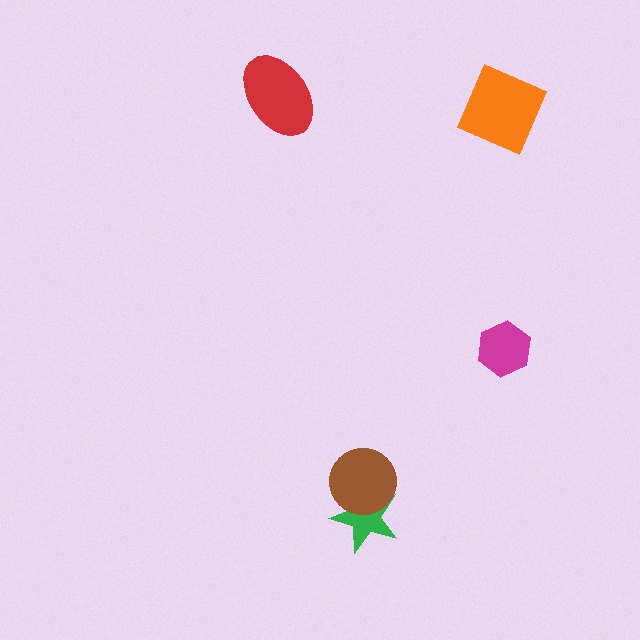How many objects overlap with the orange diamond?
0 objects overlap with the orange diamond.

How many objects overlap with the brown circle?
1 object overlaps with the brown circle.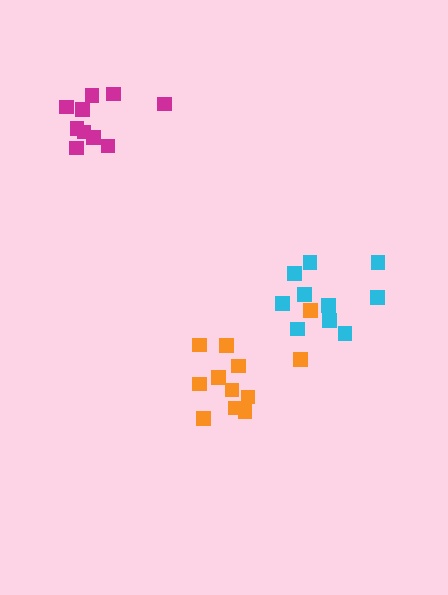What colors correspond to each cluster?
The clusters are colored: orange, cyan, magenta.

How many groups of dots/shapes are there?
There are 3 groups.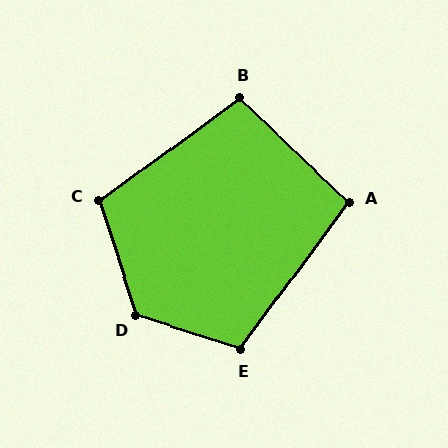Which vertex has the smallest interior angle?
A, at approximately 97 degrees.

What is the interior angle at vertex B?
Approximately 100 degrees (obtuse).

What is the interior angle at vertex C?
Approximately 108 degrees (obtuse).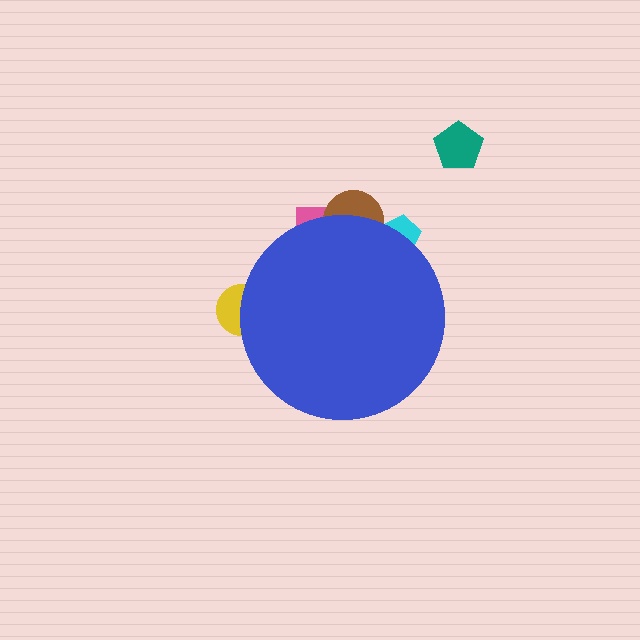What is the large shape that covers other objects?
A blue circle.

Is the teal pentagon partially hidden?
No, the teal pentagon is fully visible.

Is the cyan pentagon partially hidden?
Yes, the cyan pentagon is partially hidden behind the blue circle.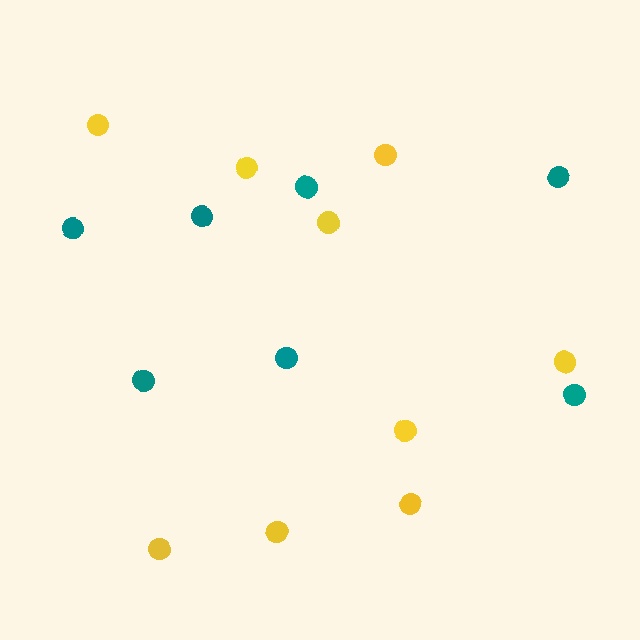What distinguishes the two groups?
There are 2 groups: one group of yellow circles (9) and one group of teal circles (7).